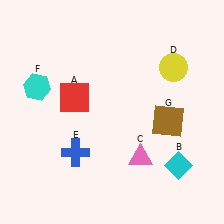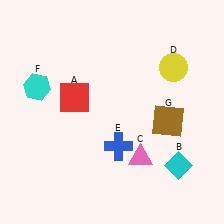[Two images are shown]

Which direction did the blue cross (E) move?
The blue cross (E) moved right.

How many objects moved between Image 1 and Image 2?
1 object moved between the two images.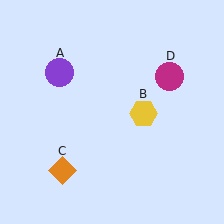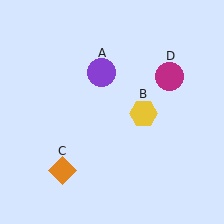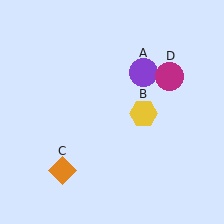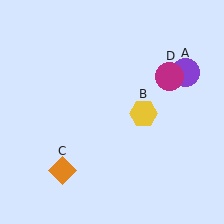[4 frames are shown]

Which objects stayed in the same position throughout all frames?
Yellow hexagon (object B) and orange diamond (object C) and magenta circle (object D) remained stationary.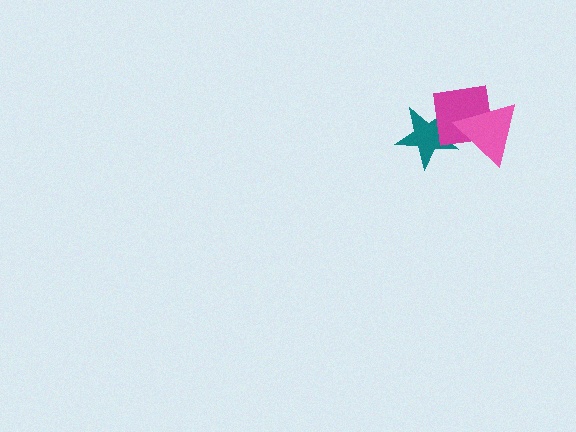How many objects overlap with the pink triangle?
2 objects overlap with the pink triangle.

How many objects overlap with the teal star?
2 objects overlap with the teal star.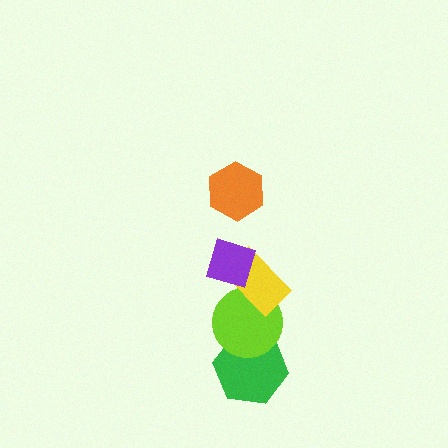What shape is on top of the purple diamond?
The orange hexagon is on top of the purple diamond.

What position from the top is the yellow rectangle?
The yellow rectangle is 3rd from the top.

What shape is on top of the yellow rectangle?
The purple diamond is on top of the yellow rectangle.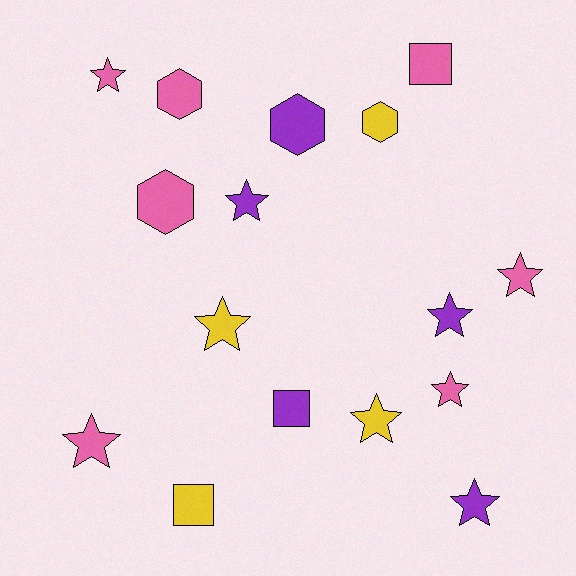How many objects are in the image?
There are 16 objects.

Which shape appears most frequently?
Star, with 9 objects.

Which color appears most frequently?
Pink, with 7 objects.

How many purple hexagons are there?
There is 1 purple hexagon.